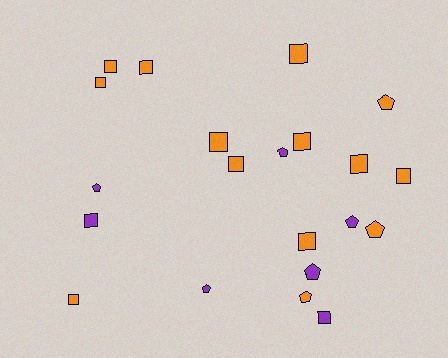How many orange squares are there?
There are 11 orange squares.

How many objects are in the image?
There are 21 objects.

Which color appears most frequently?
Orange, with 14 objects.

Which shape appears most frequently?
Square, with 13 objects.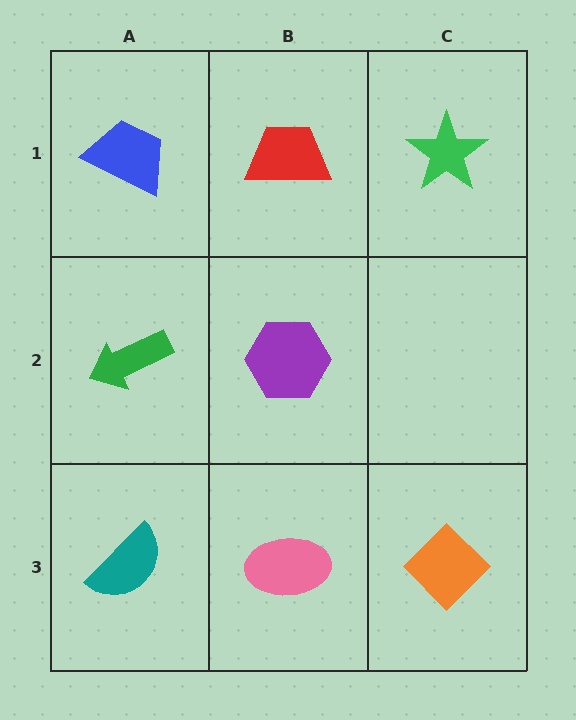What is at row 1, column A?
A blue trapezoid.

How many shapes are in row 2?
2 shapes.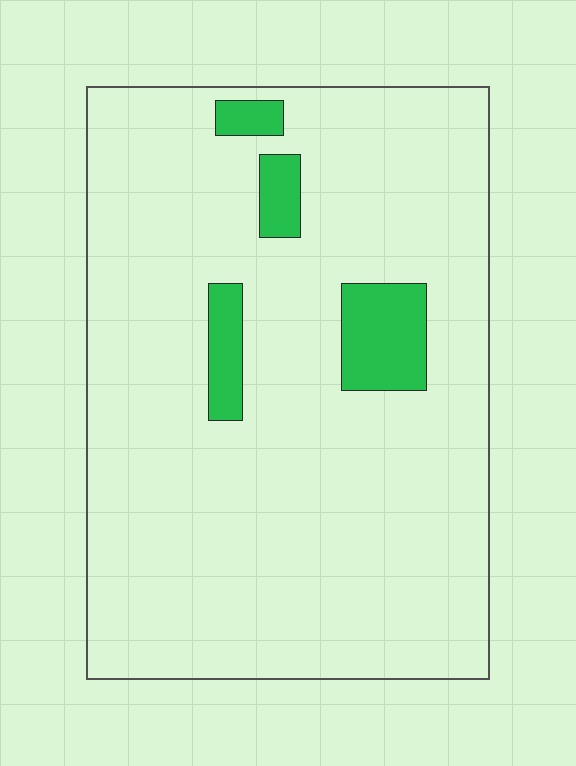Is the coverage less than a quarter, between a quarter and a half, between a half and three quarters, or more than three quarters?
Less than a quarter.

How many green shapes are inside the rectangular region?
4.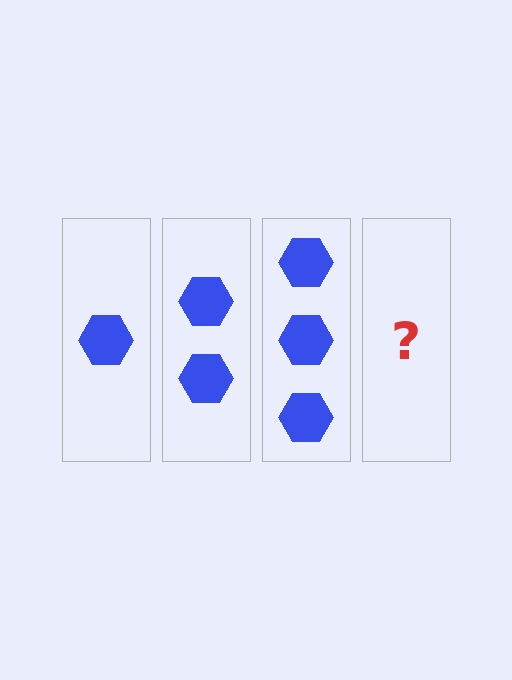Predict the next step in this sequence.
The next step is 4 hexagons.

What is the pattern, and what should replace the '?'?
The pattern is that each step adds one more hexagon. The '?' should be 4 hexagons.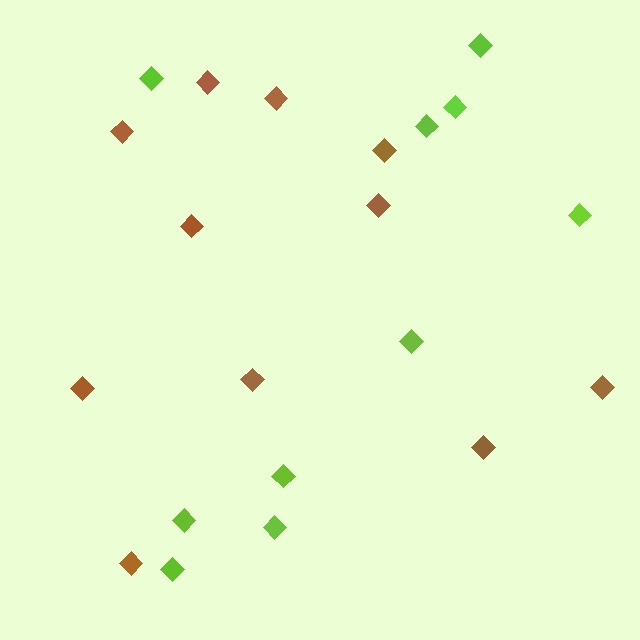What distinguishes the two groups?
There are 2 groups: one group of brown diamonds (11) and one group of lime diamonds (10).